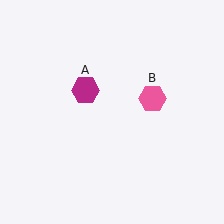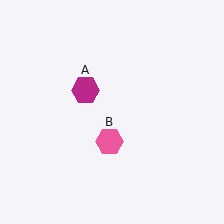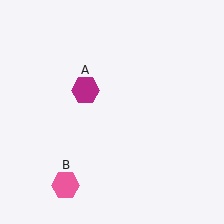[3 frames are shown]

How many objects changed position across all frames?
1 object changed position: pink hexagon (object B).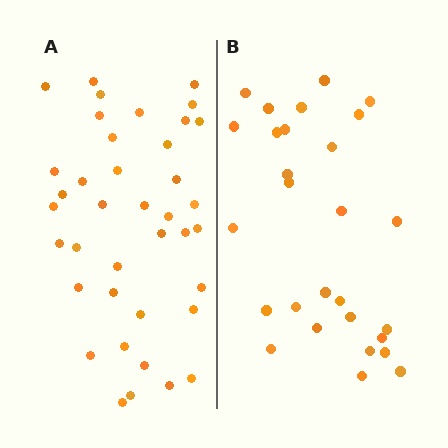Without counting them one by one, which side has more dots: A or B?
Region A (the left region) has more dots.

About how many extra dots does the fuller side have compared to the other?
Region A has roughly 12 or so more dots than region B.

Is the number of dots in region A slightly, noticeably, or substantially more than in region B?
Region A has noticeably more, but not dramatically so. The ratio is roughly 1.4 to 1.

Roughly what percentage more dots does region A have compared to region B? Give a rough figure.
About 40% more.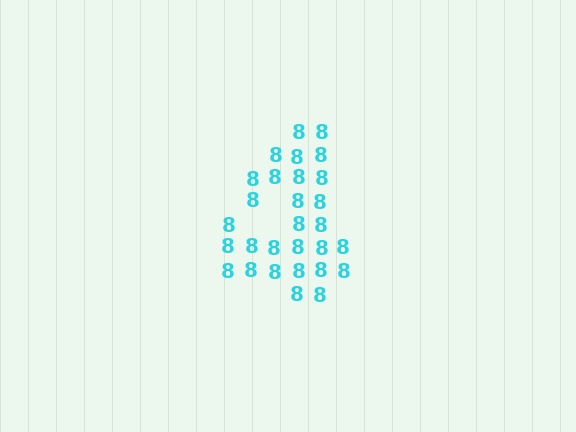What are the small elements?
The small elements are digit 8's.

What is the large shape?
The large shape is the digit 4.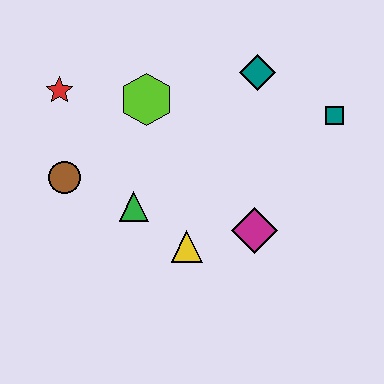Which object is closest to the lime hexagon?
The red star is closest to the lime hexagon.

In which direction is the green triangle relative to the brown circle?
The green triangle is to the right of the brown circle.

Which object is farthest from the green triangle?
The teal square is farthest from the green triangle.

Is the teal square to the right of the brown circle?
Yes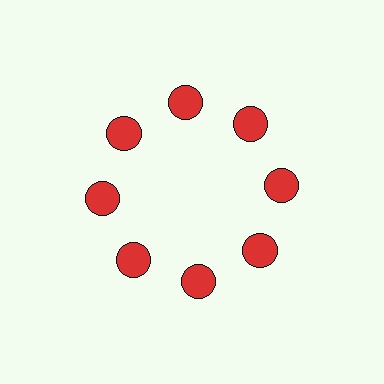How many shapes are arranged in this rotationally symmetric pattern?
There are 8 shapes, arranged in 8 groups of 1.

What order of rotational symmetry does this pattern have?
This pattern has 8-fold rotational symmetry.